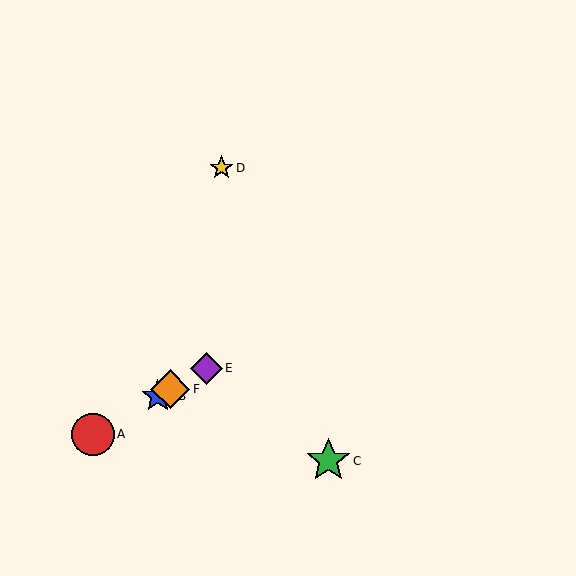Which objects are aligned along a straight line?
Objects A, B, E, F are aligned along a straight line.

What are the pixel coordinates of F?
Object F is at (170, 389).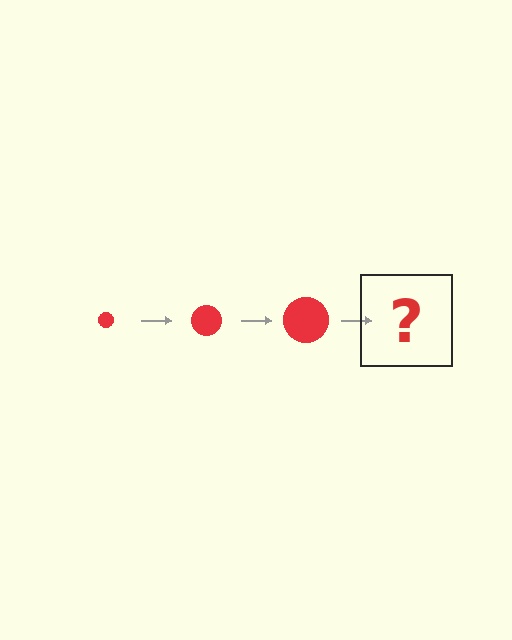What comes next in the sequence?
The next element should be a red circle, larger than the previous one.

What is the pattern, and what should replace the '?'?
The pattern is that the circle gets progressively larger each step. The '?' should be a red circle, larger than the previous one.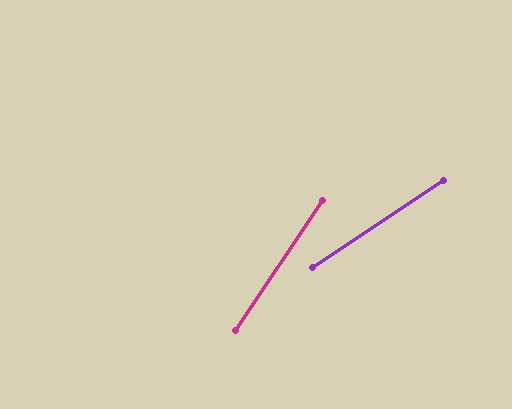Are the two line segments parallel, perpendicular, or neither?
Neither parallel nor perpendicular — they differ by about 23°.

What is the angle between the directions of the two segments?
Approximately 23 degrees.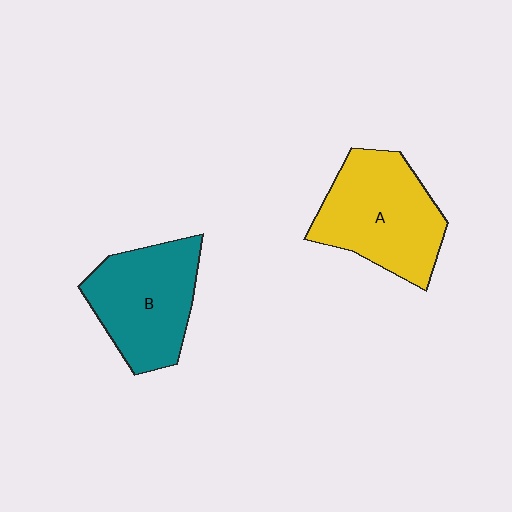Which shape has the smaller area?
Shape B (teal).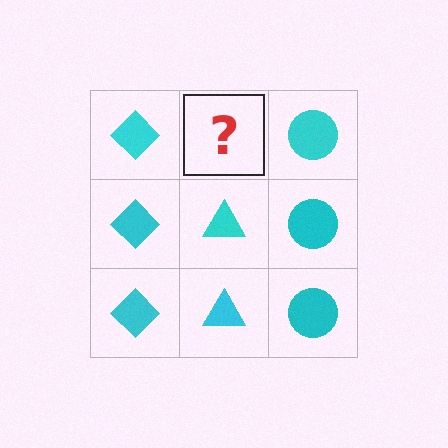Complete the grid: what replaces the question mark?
The question mark should be replaced with a cyan triangle.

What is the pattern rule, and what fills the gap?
The rule is that each column has a consistent shape. The gap should be filled with a cyan triangle.